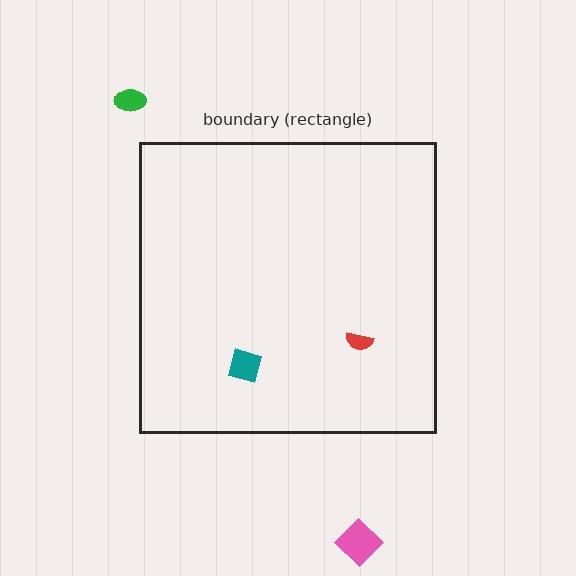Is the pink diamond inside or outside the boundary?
Outside.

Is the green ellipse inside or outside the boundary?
Outside.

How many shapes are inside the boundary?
2 inside, 2 outside.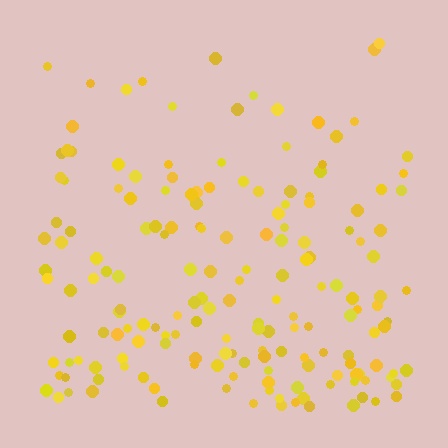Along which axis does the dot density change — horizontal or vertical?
Vertical.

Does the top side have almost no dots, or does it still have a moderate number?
Still a moderate number, just noticeably fewer than the bottom.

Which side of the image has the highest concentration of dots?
The bottom.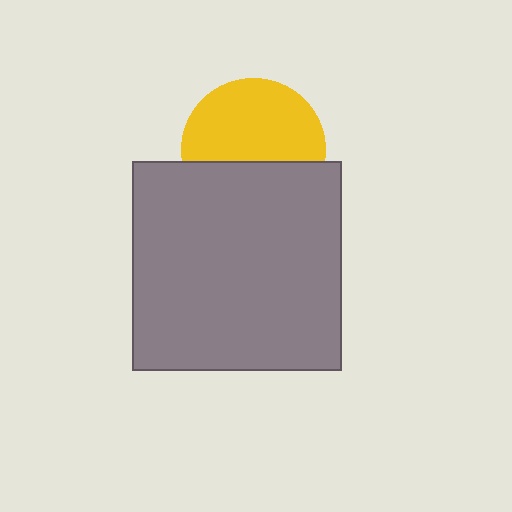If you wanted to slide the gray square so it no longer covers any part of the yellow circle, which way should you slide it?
Slide it down — that is the most direct way to separate the two shapes.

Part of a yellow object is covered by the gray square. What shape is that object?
It is a circle.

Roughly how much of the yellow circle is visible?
About half of it is visible (roughly 60%).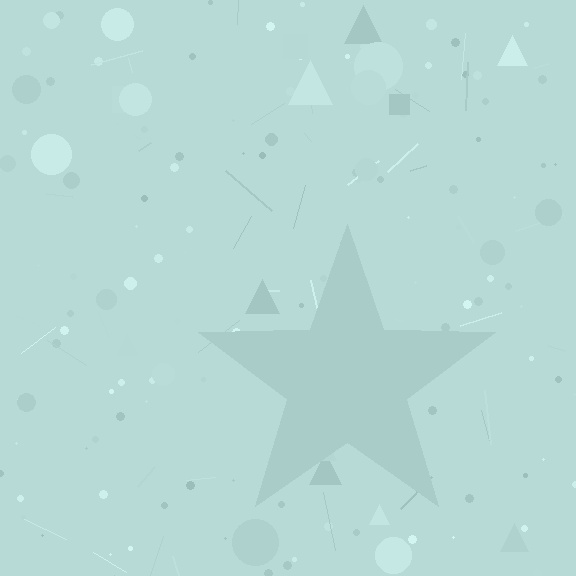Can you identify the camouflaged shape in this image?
The camouflaged shape is a star.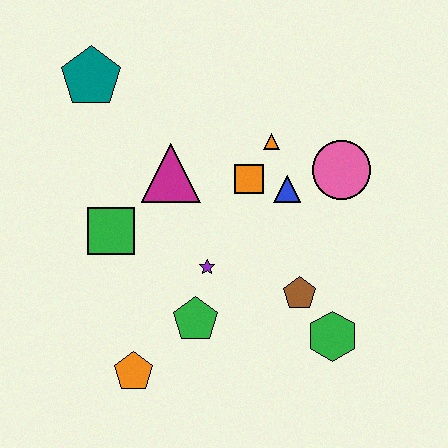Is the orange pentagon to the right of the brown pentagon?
No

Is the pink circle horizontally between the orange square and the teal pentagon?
No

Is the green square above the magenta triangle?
No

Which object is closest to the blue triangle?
The orange square is closest to the blue triangle.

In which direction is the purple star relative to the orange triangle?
The purple star is below the orange triangle.